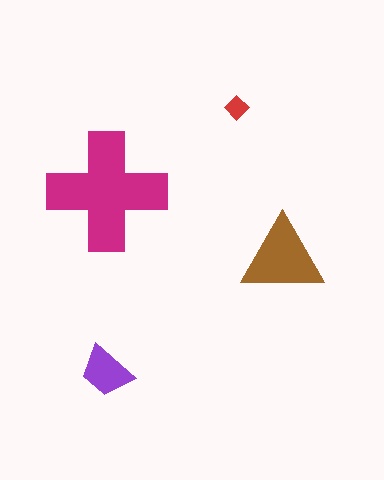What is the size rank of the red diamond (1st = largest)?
4th.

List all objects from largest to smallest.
The magenta cross, the brown triangle, the purple trapezoid, the red diamond.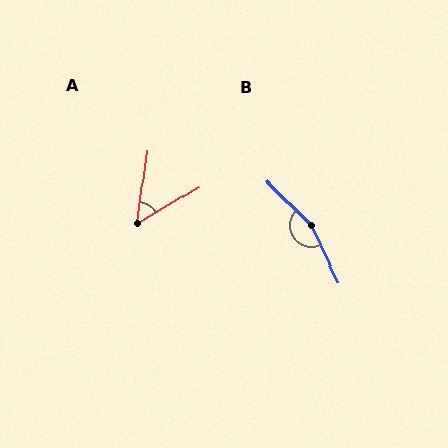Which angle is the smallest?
A, at approximately 52 degrees.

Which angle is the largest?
B, at approximately 160 degrees.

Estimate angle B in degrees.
Approximately 160 degrees.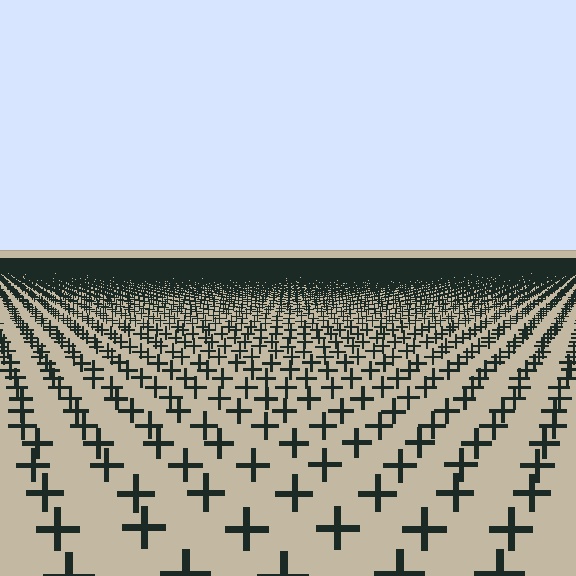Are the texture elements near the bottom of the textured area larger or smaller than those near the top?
Larger. Near the bottom, elements are closer to the viewer and appear at a bigger on-screen size.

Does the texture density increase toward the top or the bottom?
Density increases toward the top.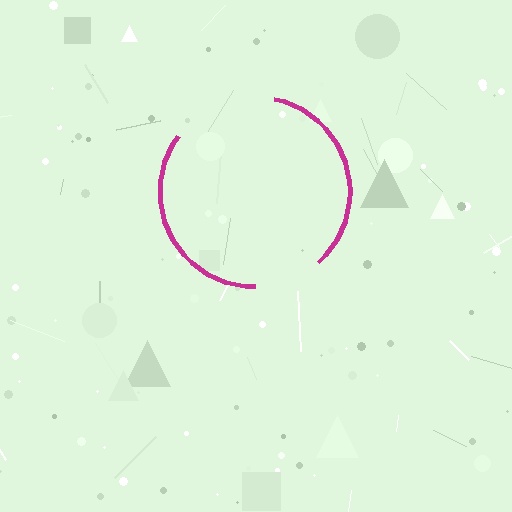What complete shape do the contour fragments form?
The contour fragments form a circle.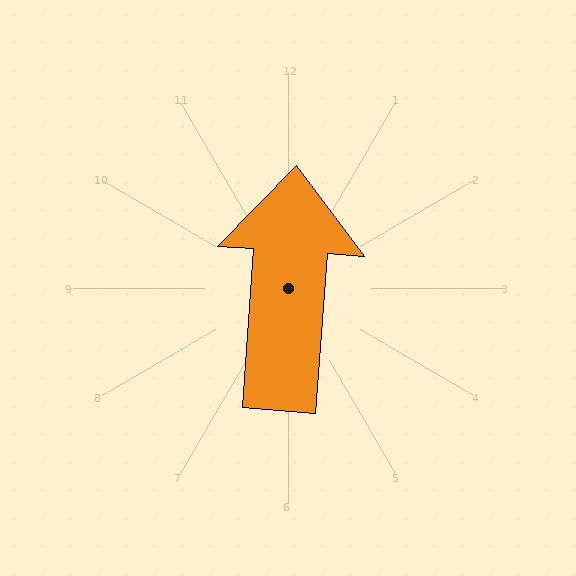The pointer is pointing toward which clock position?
Roughly 12 o'clock.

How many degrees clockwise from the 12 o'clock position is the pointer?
Approximately 4 degrees.